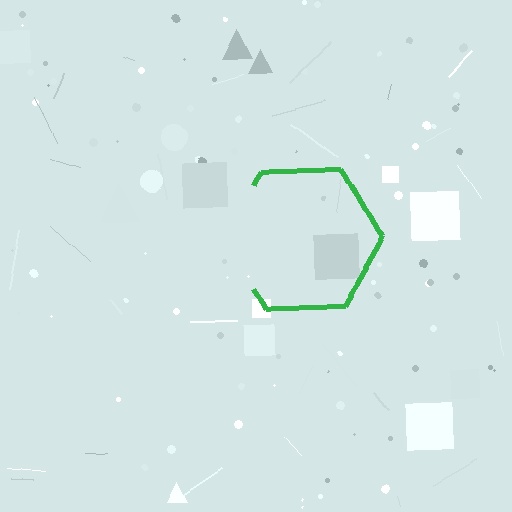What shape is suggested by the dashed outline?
The dashed outline suggests a hexagon.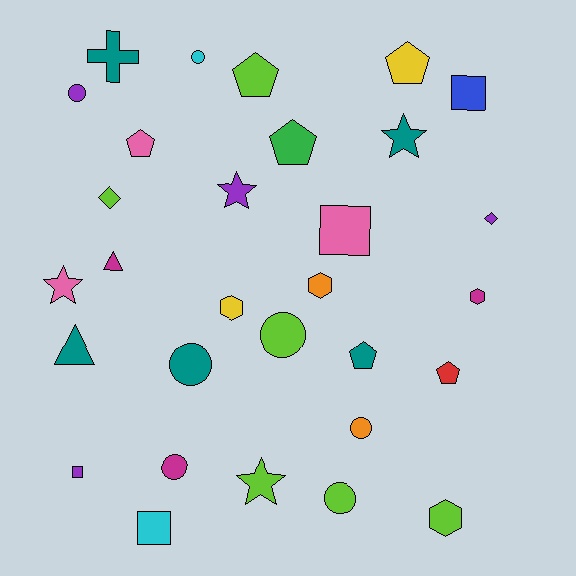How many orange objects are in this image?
There are 2 orange objects.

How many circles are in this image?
There are 7 circles.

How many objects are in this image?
There are 30 objects.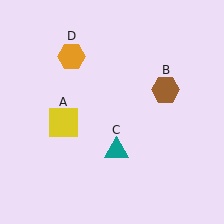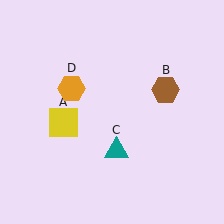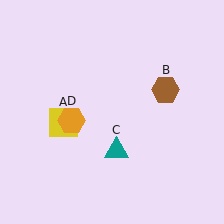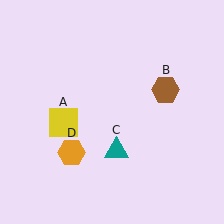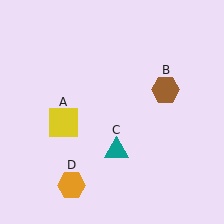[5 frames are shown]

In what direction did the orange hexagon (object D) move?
The orange hexagon (object D) moved down.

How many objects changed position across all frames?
1 object changed position: orange hexagon (object D).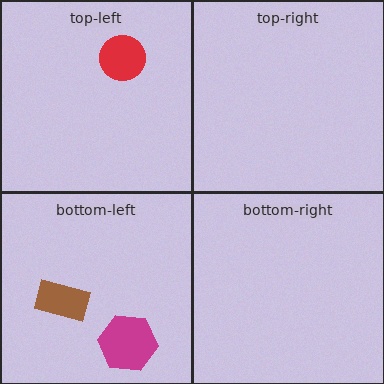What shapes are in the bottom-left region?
The magenta hexagon, the brown rectangle.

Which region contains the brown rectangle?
The bottom-left region.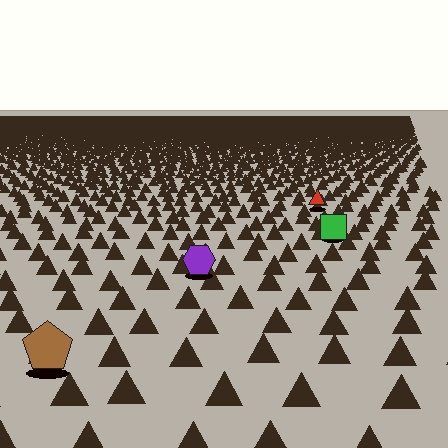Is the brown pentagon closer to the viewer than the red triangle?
Yes. The brown pentagon is closer — you can tell from the texture gradient: the ground texture is coarser near it.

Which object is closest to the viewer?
The brown pentagon is closest. The texture marks near it are larger and more spread out.